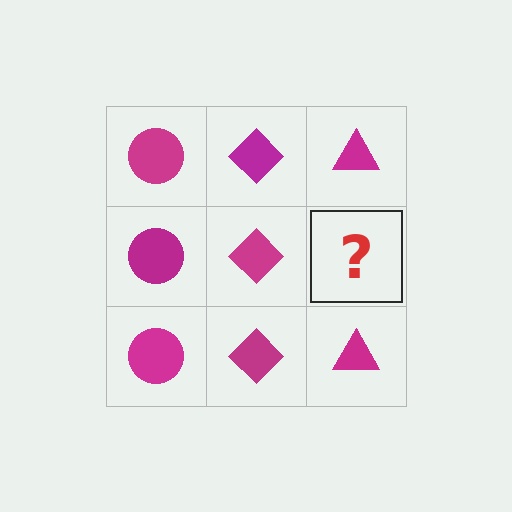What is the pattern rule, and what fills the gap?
The rule is that each column has a consistent shape. The gap should be filled with a magenta triangle.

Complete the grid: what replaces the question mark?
The question mark should be replaced with a magenta triangle.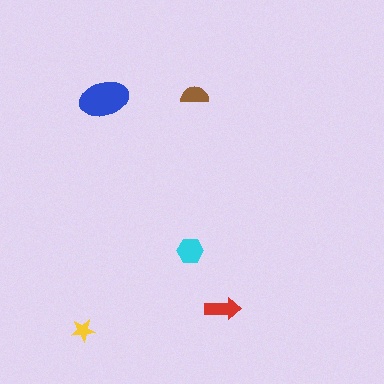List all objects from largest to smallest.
The blue ellipse, the cyan hexagon, the red arrow, the brown semicircle, the yellow star.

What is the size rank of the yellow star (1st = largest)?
5th.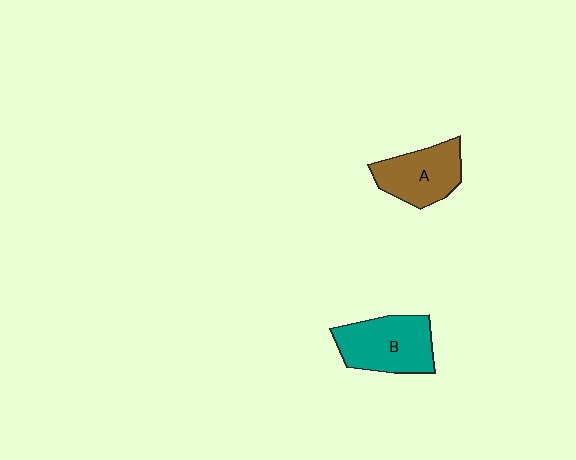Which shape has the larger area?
Shape B (teal).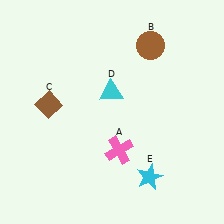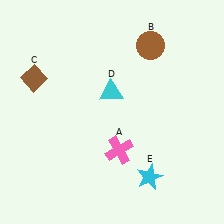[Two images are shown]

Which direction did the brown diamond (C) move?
The brown diamond (C) moved up.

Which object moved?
The brown diamond (C) moved up.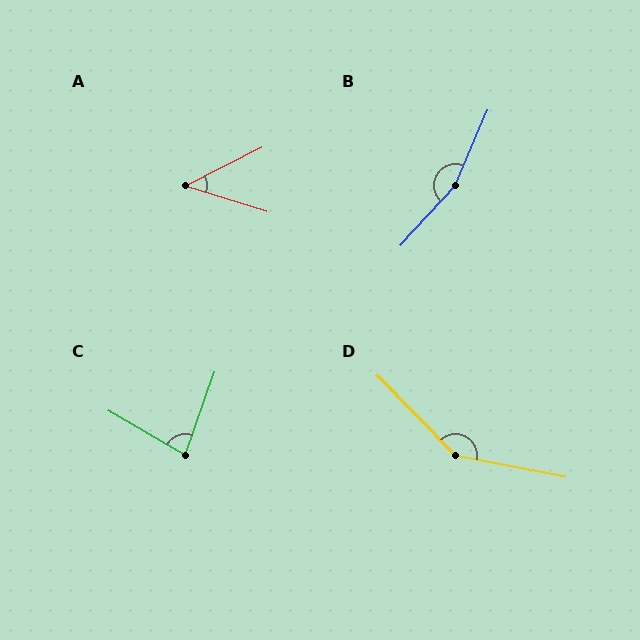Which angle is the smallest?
A, at approximately 45 degrees.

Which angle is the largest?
B, at approximately 161 degrees.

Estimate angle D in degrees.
Approximately 145 degrees.